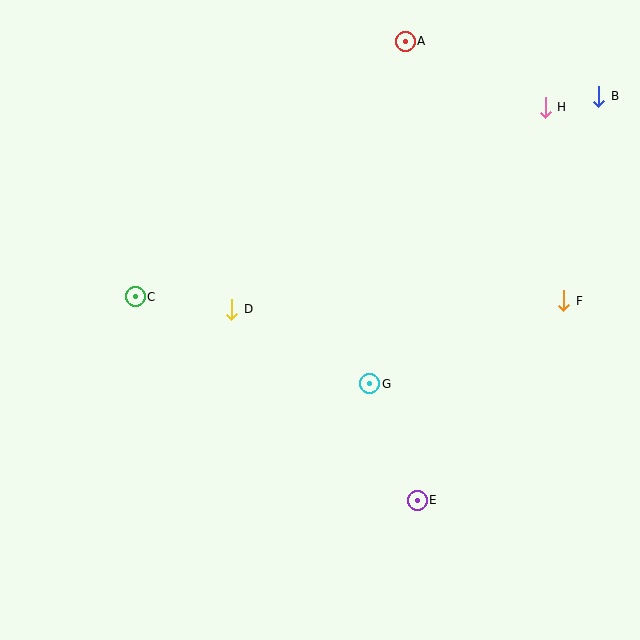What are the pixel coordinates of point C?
Point C is at (135, 297).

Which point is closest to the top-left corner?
Point C is closest to the top-left corner.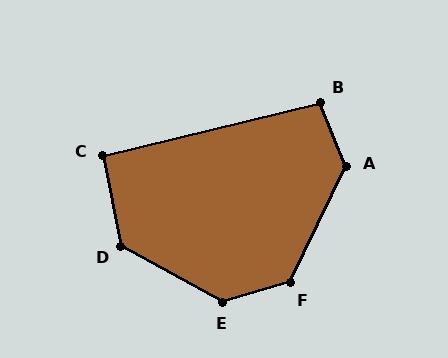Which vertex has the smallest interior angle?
C, at approximately 93 degrees.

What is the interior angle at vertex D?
Approximately 130 degrees (obtuse).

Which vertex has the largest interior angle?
E, at approximately 135 degrees.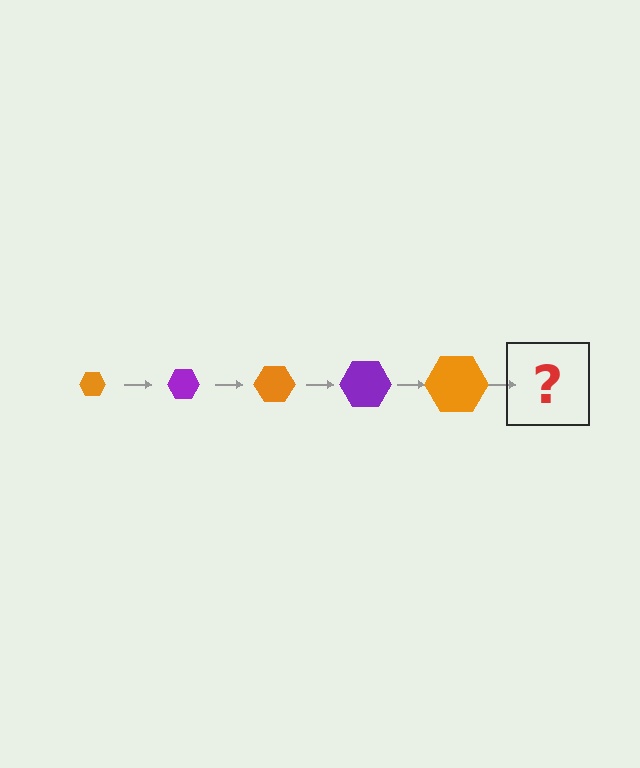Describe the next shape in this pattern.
It should be a purple hexagon, larger than the previous one.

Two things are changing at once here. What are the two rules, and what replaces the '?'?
The two rules are that the hexagon grows larger each step and the color cycles through orange and purple. The '?' should be a purple hexagon, larger than the previous one.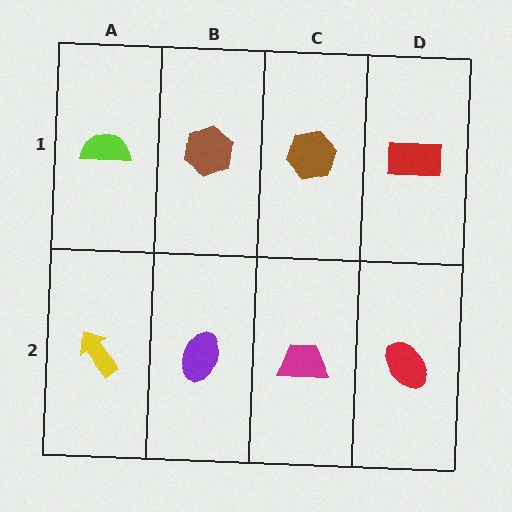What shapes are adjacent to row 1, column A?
A yellow arrow (row 2, column A), a brown hexagon (row 1, column B).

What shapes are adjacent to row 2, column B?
A brown hexagon (row 1, column B), a yellow arrow (row 2, column A), a magenta trapezoid (row 2, column C).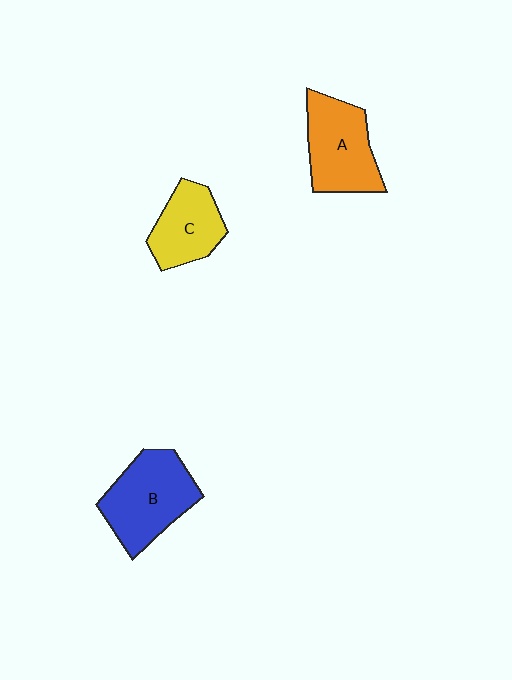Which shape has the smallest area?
Shape C (yellow).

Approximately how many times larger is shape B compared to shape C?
Approximately 1.4 times.